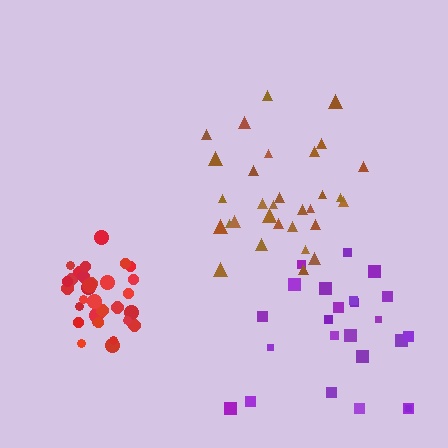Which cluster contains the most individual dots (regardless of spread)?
Red (32).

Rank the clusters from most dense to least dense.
red, brown, purple.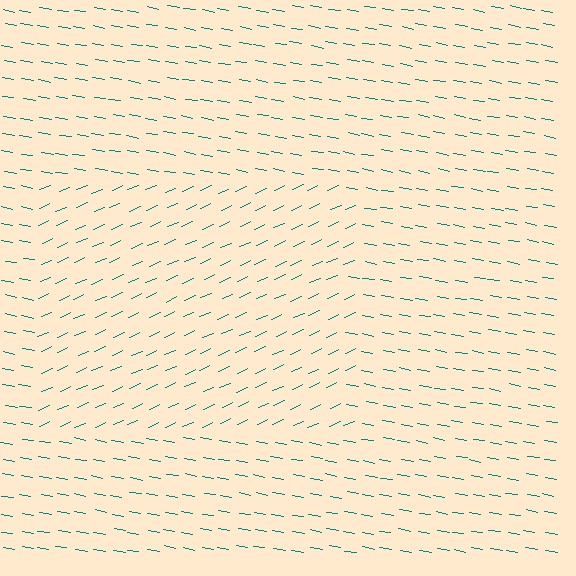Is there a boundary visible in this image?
Yes, there is a texture boundary formed by a change in line orientation.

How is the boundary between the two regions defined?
The boundary is defined purely by a change in line orientation (approximately 34 degrees difference). All lines are the same color and thickness.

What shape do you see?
I see a rectangle.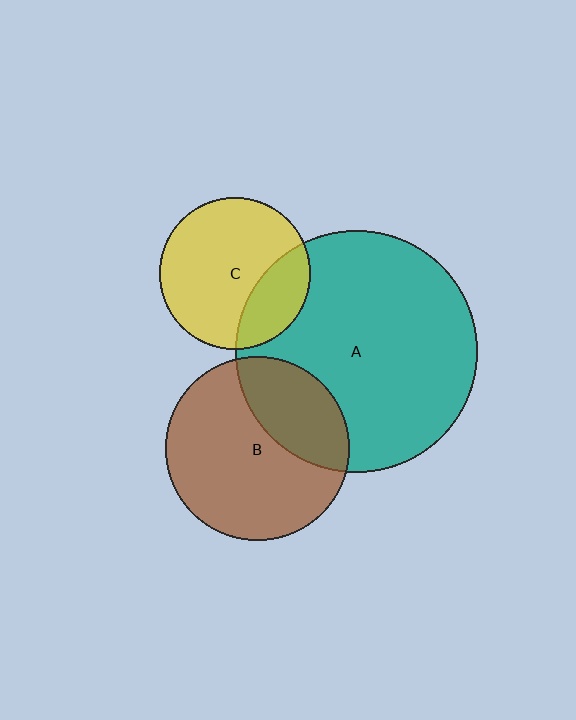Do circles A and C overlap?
Yes.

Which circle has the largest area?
Circle A (teal).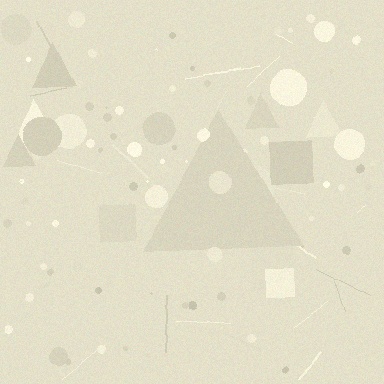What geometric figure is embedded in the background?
A triangle is embedded in the background.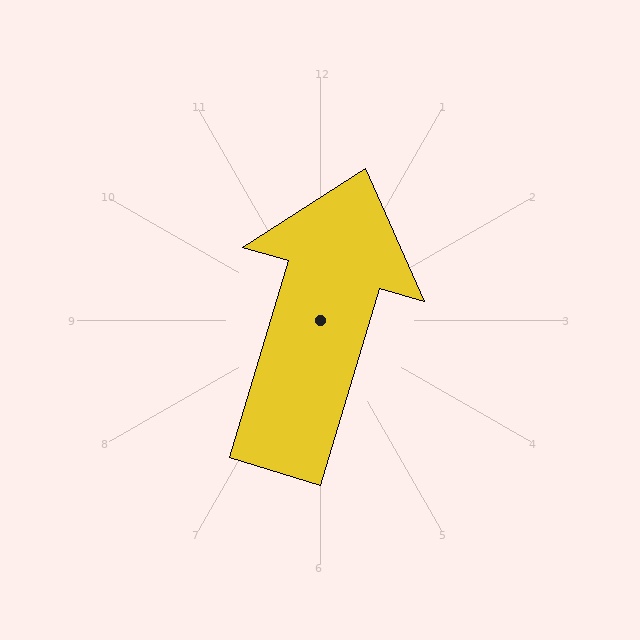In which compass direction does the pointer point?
North.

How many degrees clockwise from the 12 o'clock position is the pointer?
Approximately 17 degrees.